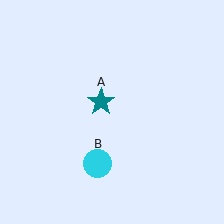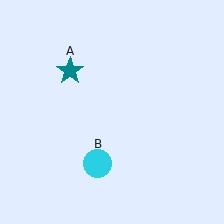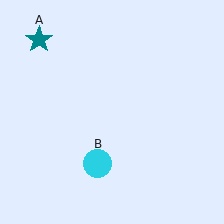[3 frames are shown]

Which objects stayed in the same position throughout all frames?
Cyan circle (object B) remained stationary.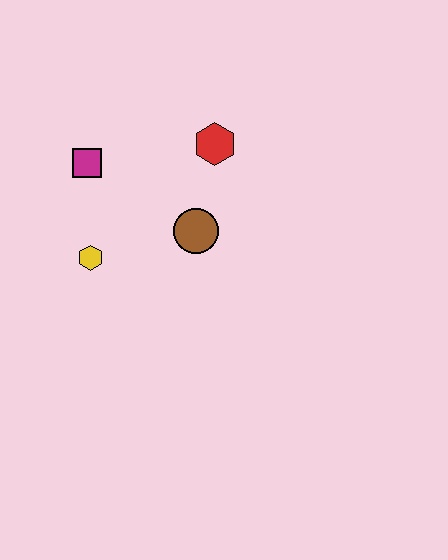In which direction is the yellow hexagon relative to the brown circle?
The yellow hexagon is to the left of the brown circle.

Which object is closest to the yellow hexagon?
The magenta square is closest to the yellow hexagon.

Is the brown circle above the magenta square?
No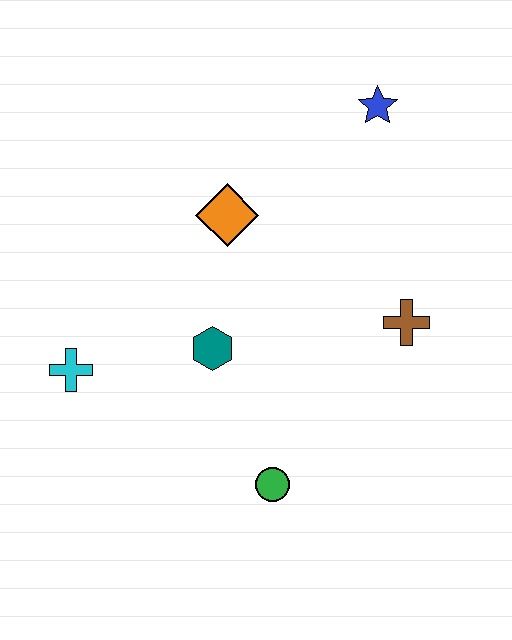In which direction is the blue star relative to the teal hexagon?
The blue star is above the teal hexagon.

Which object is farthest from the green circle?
The blue star is farthest from the green circle.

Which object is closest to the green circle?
The teal hexagon is closest to the green circle.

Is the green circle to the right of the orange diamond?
Yes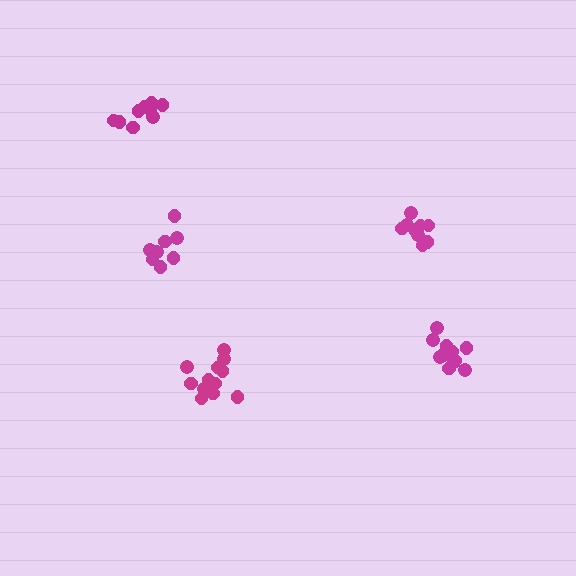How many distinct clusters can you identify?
There are 5 distinct clusters.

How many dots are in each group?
Group 1: 9 dots, Group 2: 12 dots, Group 3: 8 dots, Group 4: 12 dots, Group 5: 9 dots (50 total).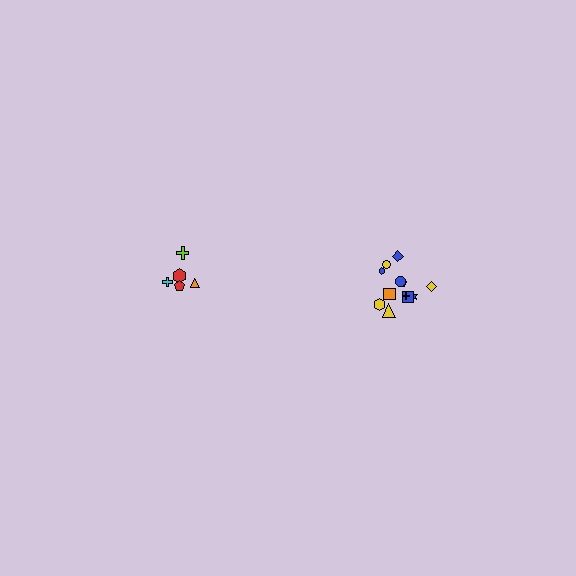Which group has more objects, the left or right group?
The right group.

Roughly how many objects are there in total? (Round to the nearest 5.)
Roughly 15 objects in total.